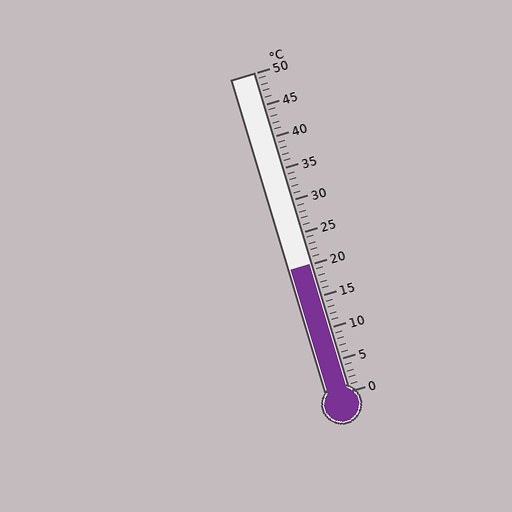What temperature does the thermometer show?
The thermometer shows approximately 20°C.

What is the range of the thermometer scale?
The thermometer scale ranges from 0°C to 50°C.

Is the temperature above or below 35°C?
The temperature is below 35°C.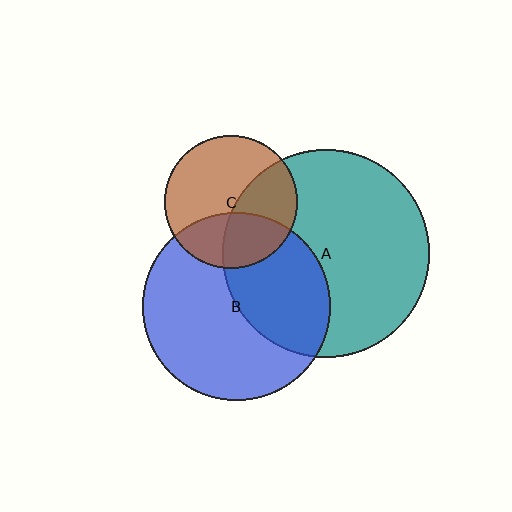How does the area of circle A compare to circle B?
Approximately 1.2 times.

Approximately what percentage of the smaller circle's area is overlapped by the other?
Approximately 40%.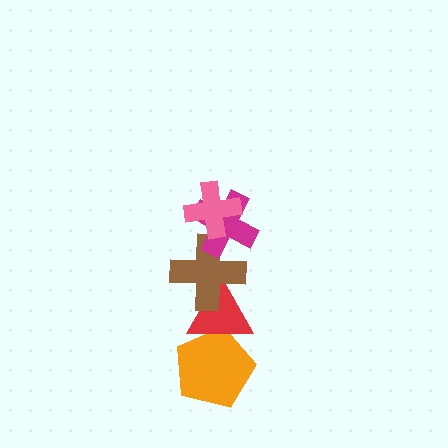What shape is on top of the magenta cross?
The pink cross is on top of the magenta cross.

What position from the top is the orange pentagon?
The orange pentagon is 5th from the top.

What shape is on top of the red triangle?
The brown cross is on top of the red triangle.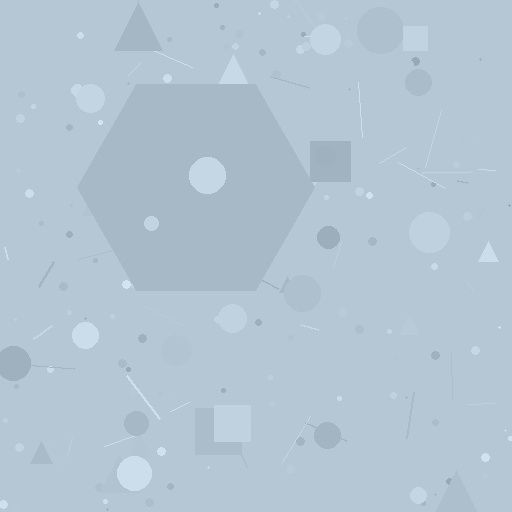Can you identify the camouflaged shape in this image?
The camouflaged shape is a hexagon.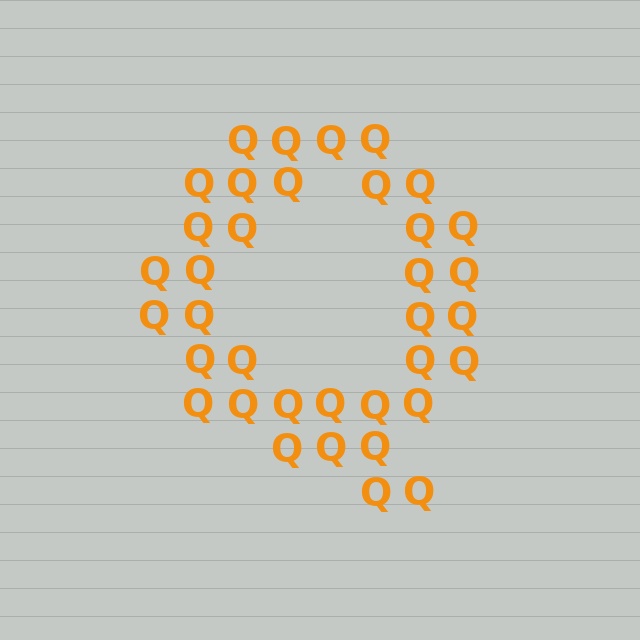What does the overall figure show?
The overall figure shows the letter Q.